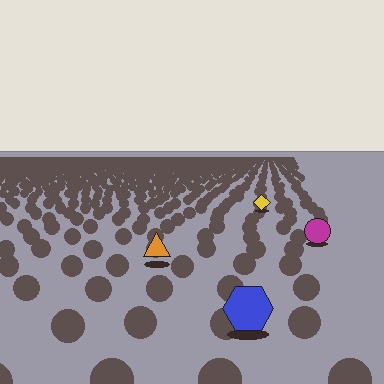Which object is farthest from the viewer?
The yellow diamond is farthest from the viewer. It appears smaller and the ground texture around it is denser.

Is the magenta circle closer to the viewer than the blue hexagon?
No. The blue hexagon is closer — you can tell from the texture gradient: the ground texture is coarser near it.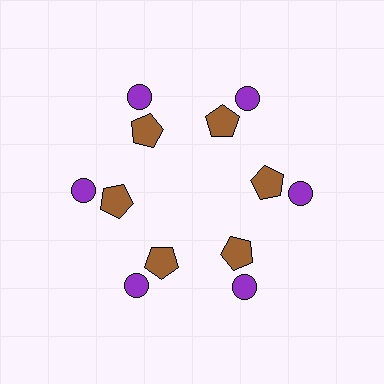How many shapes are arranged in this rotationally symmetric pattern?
There are 12 shapes, arranged in 6 groups of 2.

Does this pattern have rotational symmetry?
Yes, this pattern has 6-fold rotational symmetry. It looks the same after rotating 60 degrees around the center.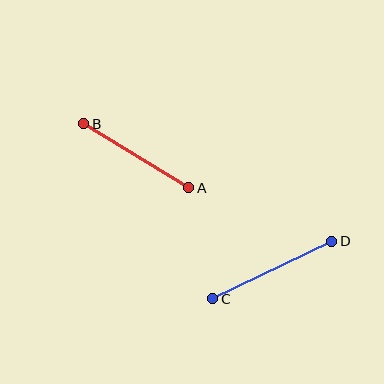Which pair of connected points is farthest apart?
Points C and D are farthest apart.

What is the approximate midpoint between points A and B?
The midpoint is at approximately (136, 156) pixels.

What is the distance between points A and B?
The distance is approximately 123 pixels.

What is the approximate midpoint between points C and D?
The midpoint is at approximately (272, 270) pixels.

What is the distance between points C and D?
The distance is approximately 132 pixels.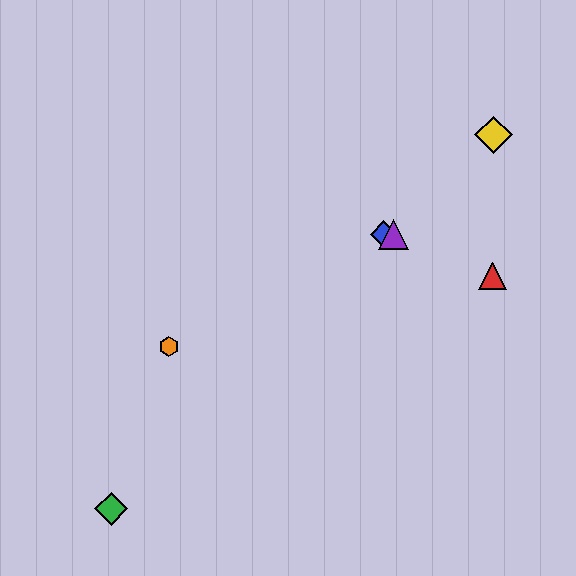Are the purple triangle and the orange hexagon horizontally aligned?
No, the purple triangle is at y≈234 and the orange hexagon is at y≈346.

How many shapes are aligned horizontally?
2 shapes (the blue diamond, the purple triangle) are aligned horizontally.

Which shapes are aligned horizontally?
The blue diamond, the purple triangle are aligned horizontally.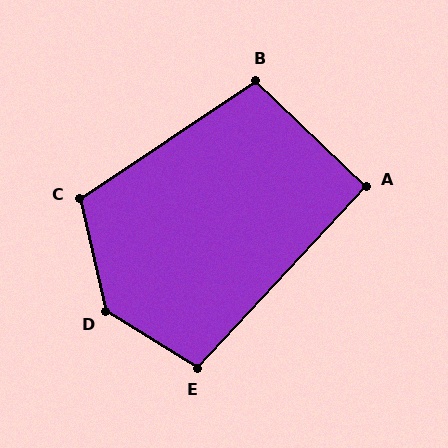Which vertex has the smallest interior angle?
A, at approximately 91 degrees.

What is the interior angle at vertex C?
Approximately 111 degrees (obtuse).